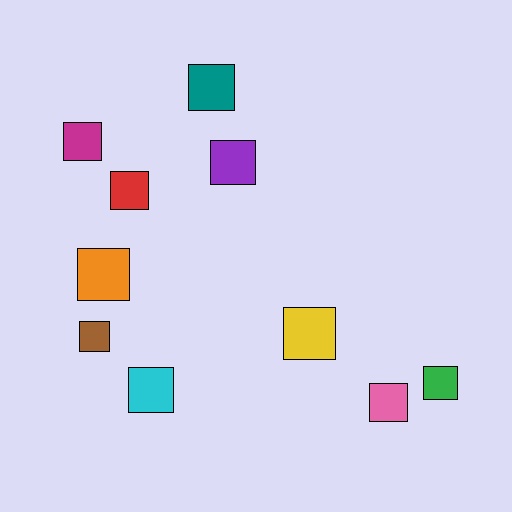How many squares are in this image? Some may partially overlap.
There are 10 squares.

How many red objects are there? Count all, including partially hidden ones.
There is 1 red object.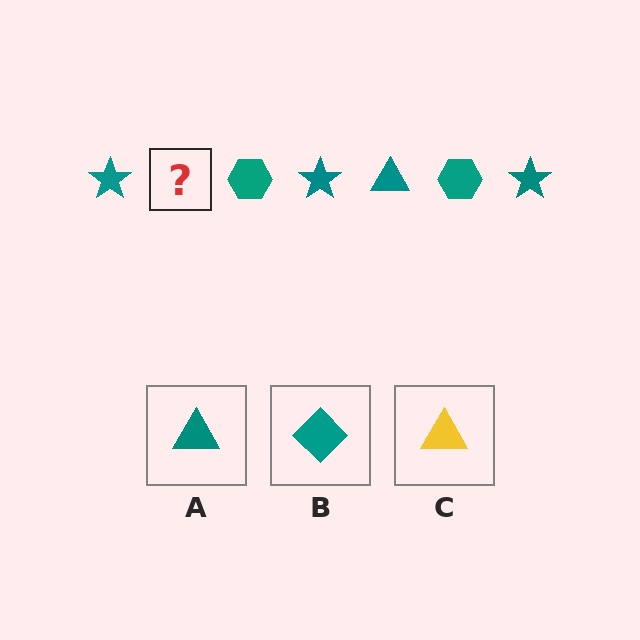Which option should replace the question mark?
Option A.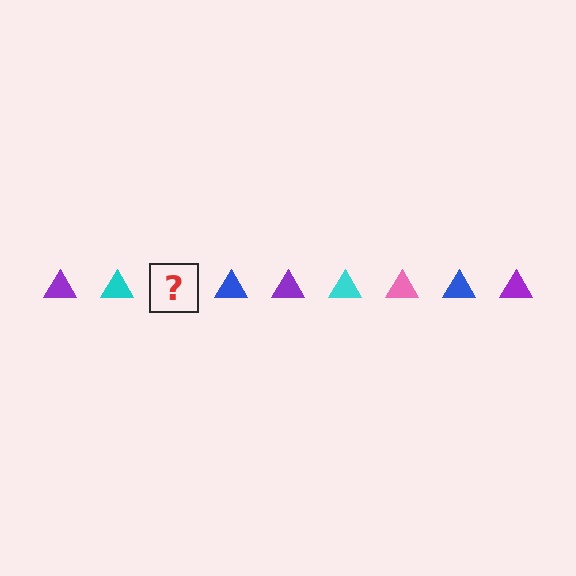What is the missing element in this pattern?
The missing element is a pink triangle.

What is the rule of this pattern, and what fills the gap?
The rule is that the pattern cycles through purple, cyan, pink, blue triangles. The gap should be filled with a pink triangle.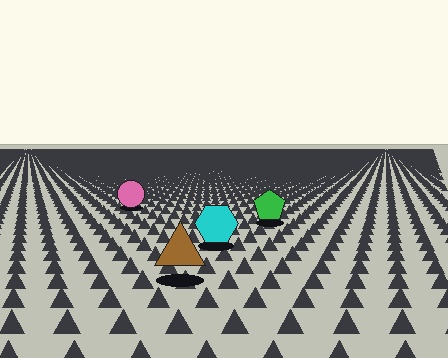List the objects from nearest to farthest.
From nearest to farthest: the brown triangle, the cyan hexagon, the green pentagon, the pink circle.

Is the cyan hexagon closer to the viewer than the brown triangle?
No. The brown triangle is closer — you can tell from the texture gradient: the ground texture is coarser near it.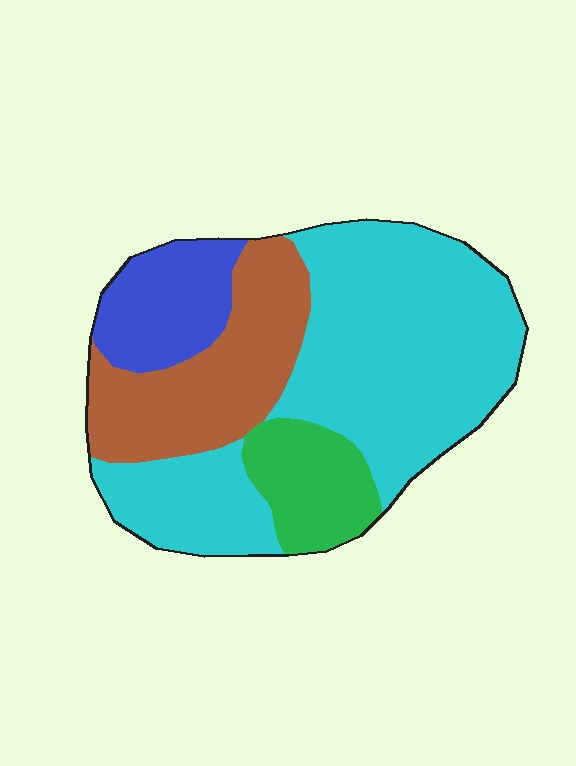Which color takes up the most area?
Cyan, at roughly 55%.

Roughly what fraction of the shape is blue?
Blue takes up about one eighth (1/8) of the shape.